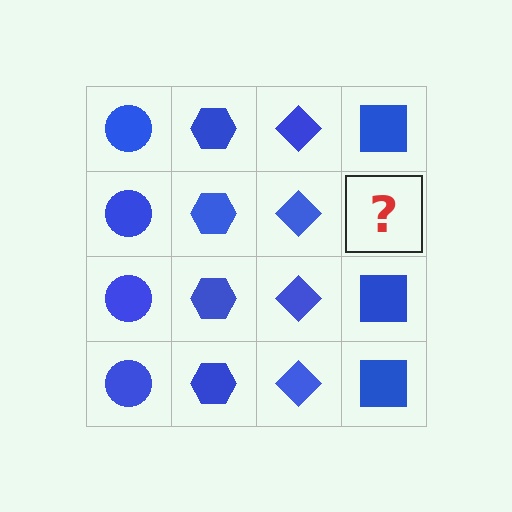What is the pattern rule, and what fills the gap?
The rule is that each column has a consistent shape. The gap should be filled with a blue square.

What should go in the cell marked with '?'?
The missing cell should contain a blue square.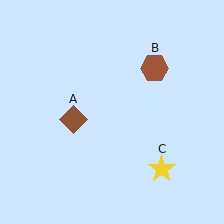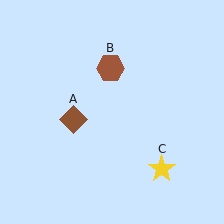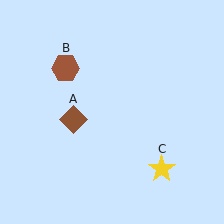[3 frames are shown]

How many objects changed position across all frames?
1 object changed position: brown hexagon (object B).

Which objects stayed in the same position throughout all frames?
Brown diamond (object A) and yellow star (object C) remained stationary.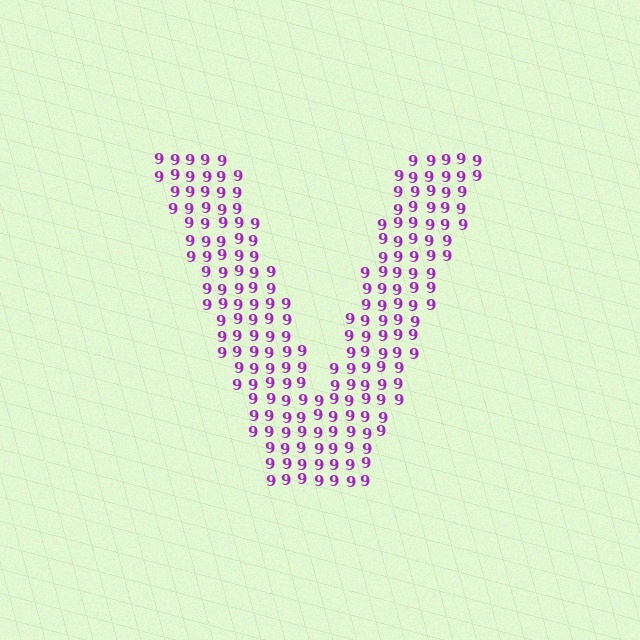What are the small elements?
The small elements are digit 9's.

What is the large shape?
The large shape is the letter V.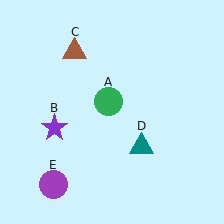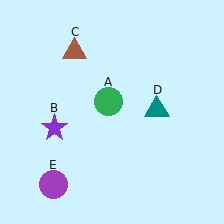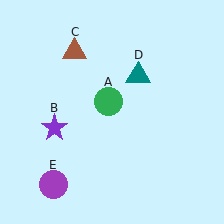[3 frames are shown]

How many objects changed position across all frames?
1 object changed position: teal triangle (object D).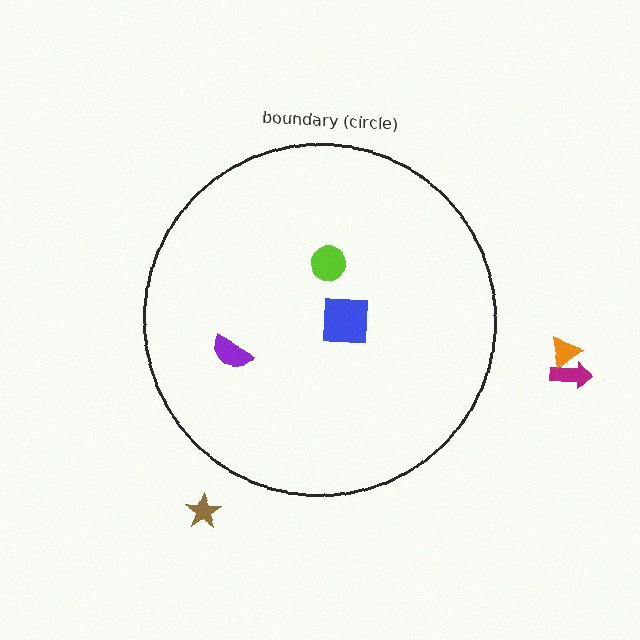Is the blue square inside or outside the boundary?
Inside.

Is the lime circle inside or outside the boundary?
Inside.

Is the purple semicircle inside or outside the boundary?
Inside.